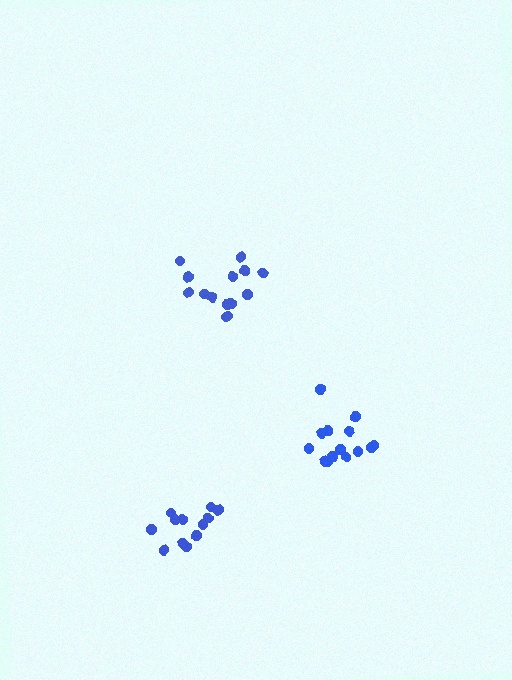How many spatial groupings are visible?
There are 3 spatial groupings.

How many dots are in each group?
Group 1: 14 dots, Group 2: 14 dots, Group 3: 12 dots (40 total).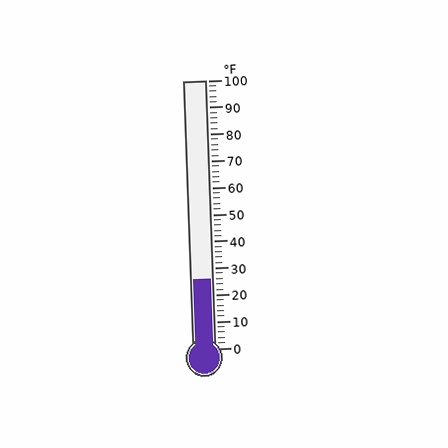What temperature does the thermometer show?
The thermometer shows approximately 26°F.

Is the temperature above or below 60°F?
The temperature is below 60°F.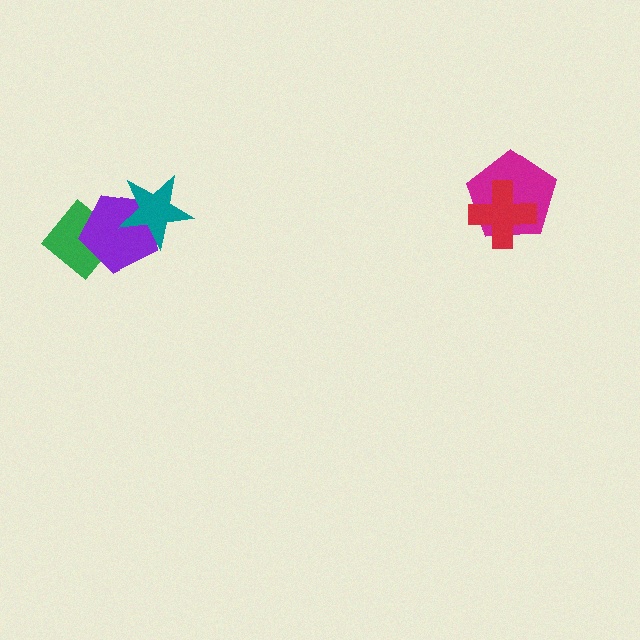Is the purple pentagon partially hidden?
Yes, it is partially covered by another shape.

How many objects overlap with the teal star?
1 object overlaps with the teal star.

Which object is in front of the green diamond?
The purple pentagon is in front of the green diamond.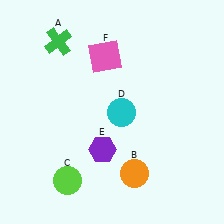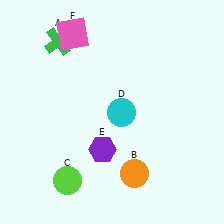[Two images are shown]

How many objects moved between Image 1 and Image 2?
1 object moved between the two images.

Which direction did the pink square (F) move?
The pink square (F) moved left.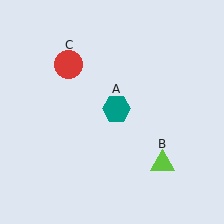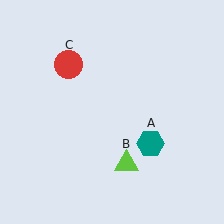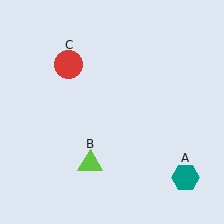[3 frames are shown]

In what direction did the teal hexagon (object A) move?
The teal hexagon (object A) moved down and to the right.